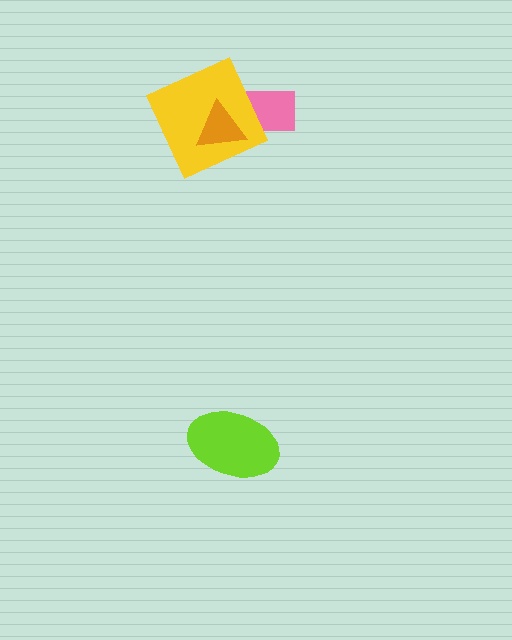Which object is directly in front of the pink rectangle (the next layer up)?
The yellow square is directly in front of the pink rectangle.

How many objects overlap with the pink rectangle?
2 objects overlap with the pink rectangle.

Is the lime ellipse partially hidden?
No, no other shape covers it.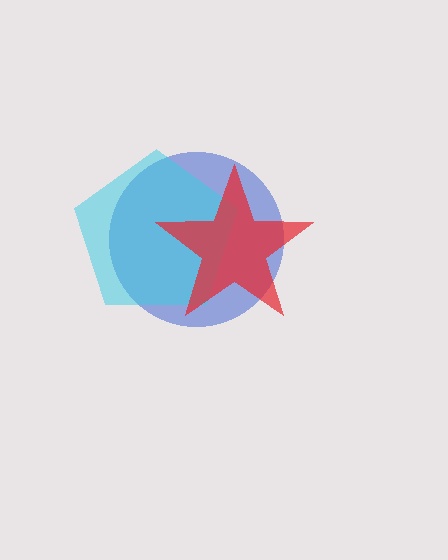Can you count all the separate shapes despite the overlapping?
Yes, there are 3 separate shapes.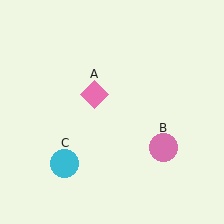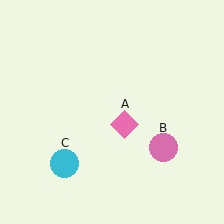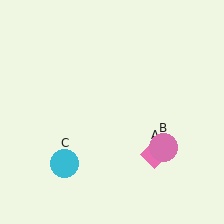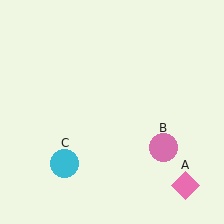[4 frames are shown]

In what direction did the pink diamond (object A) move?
The pink diamond (object A) moved down and to the right.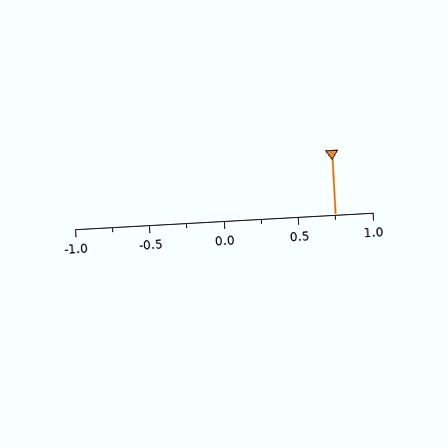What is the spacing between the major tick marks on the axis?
The major ticks are spaced 0.5 apart.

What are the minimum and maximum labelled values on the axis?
The axis runs from -1.0 to 1.0.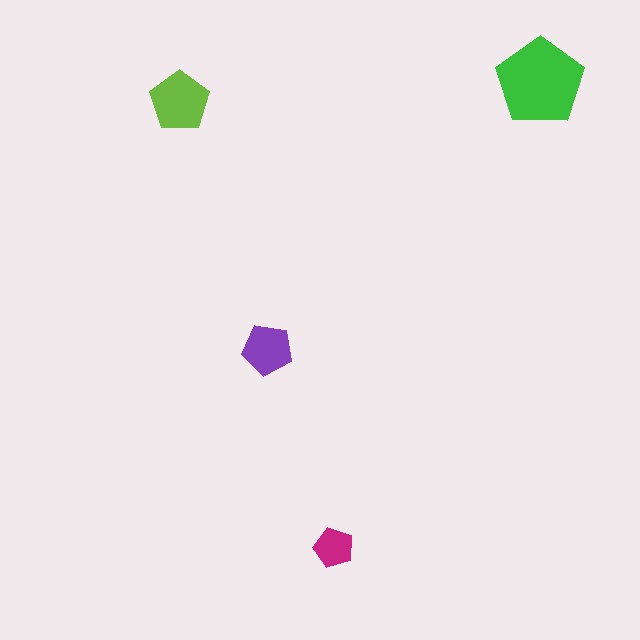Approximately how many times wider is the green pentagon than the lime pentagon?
About 1.5 times wider.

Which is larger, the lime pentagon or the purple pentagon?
The lime one.